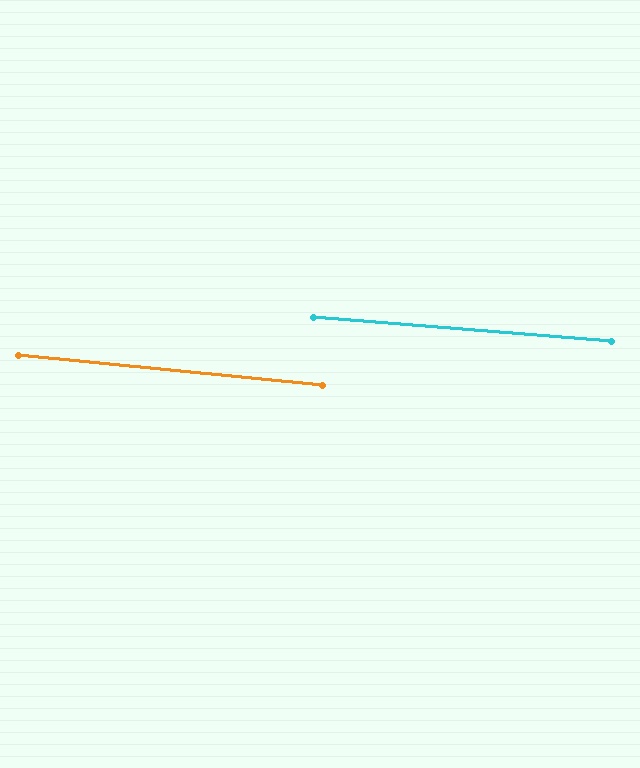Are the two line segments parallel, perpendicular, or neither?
Parallel — their directions differ by only 1.0°.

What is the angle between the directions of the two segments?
Approximately 1 degree.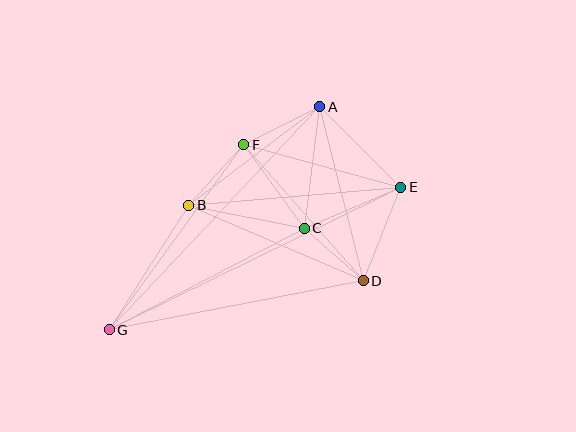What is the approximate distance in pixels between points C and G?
The distance between C and G is approximately 220 pixels.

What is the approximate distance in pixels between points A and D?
The distance between A and D is approximately 180 pixels.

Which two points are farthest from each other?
Points E and G are farthest from each other.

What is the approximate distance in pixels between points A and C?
The distance between A and C is approximately 122 pixels.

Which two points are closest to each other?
Points C and D are closest to each other.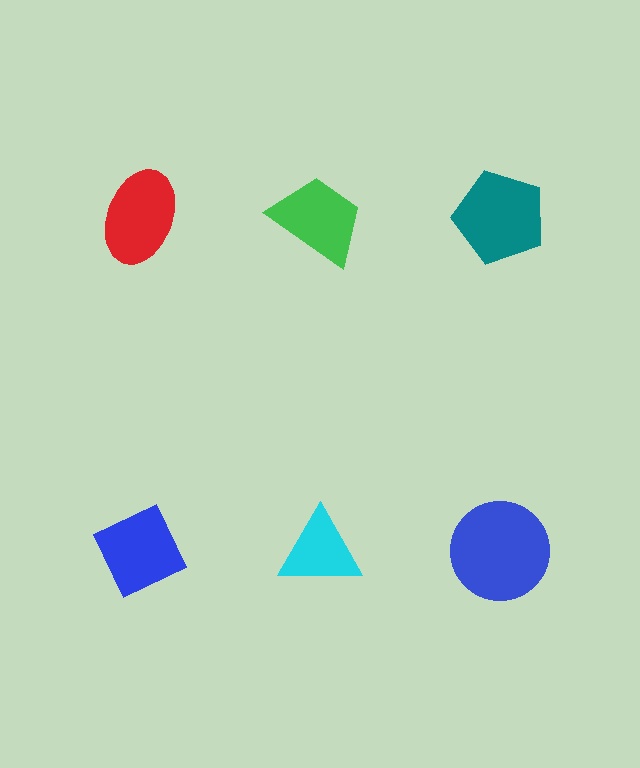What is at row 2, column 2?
A cyan triangle.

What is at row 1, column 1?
A red ellipse.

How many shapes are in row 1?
3 shapes.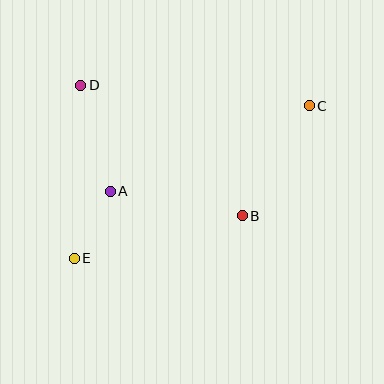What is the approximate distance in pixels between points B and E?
The distance between B and E is approximately 173 pixels.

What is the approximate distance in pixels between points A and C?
The distance between A and C is approximately 216 pixels.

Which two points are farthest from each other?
Points C and E are farthest from each other.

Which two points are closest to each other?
Points A and E are closest to each other.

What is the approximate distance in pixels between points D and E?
The distance between D and E is approximately 173 pixels.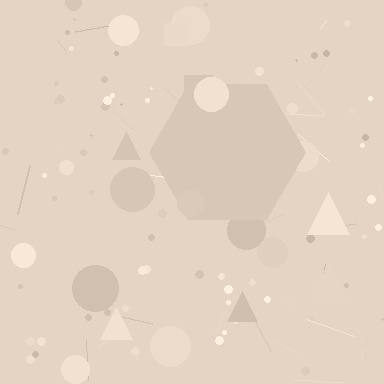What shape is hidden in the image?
A hexagon is hidden in the image.